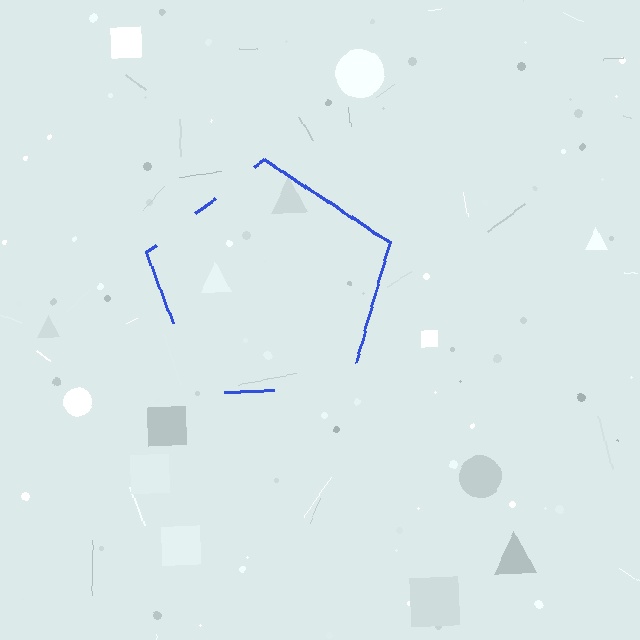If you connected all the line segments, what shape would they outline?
They would outline a pentagon.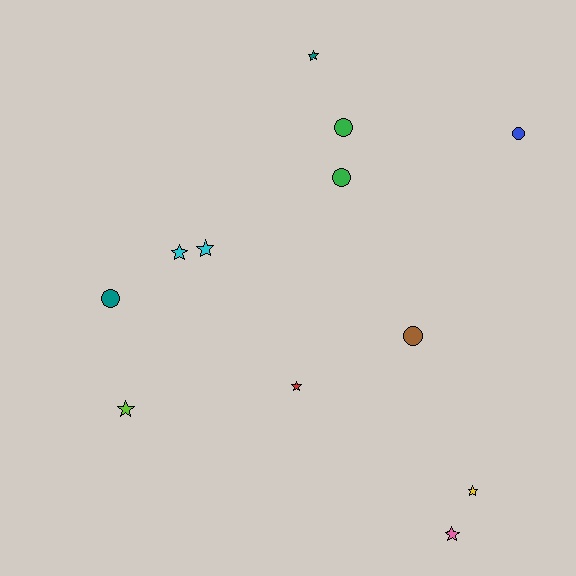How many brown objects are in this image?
There is 1 brown object.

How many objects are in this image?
There are 12 objects.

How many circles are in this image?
There are 5 circles.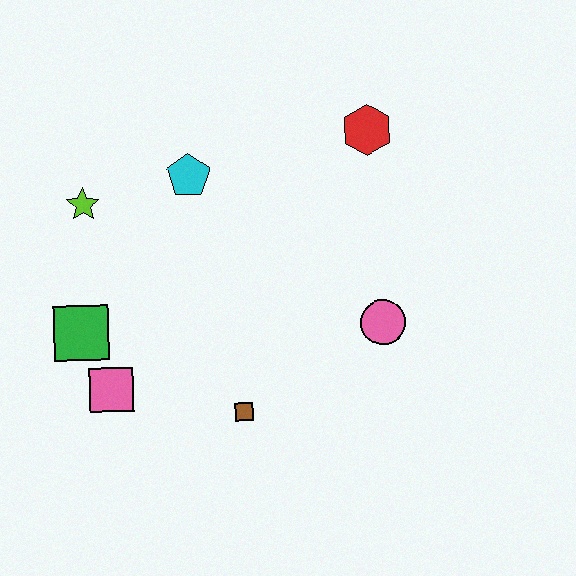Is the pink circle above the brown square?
Yes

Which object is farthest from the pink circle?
The lime star is farthest from the pink circle.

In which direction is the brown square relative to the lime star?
The brown square is below the lime star.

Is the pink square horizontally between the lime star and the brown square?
Yes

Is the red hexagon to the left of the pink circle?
Yes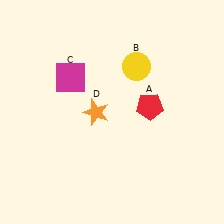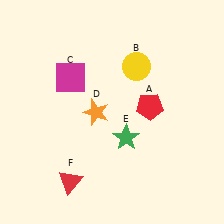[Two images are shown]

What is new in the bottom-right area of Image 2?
A green star (E) was added in the bottom-right area of Image 2.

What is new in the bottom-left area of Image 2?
A red triangle (F) was added in the bottom-left area of Image 2.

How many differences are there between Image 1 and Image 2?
There are 2 differences between the two images.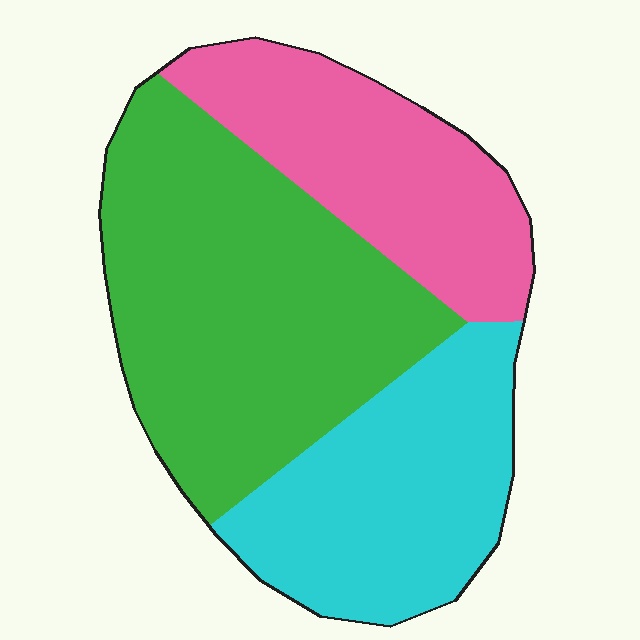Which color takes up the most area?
Green, at roughly 45%.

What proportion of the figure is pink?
Pink covers around 25% of the figure.